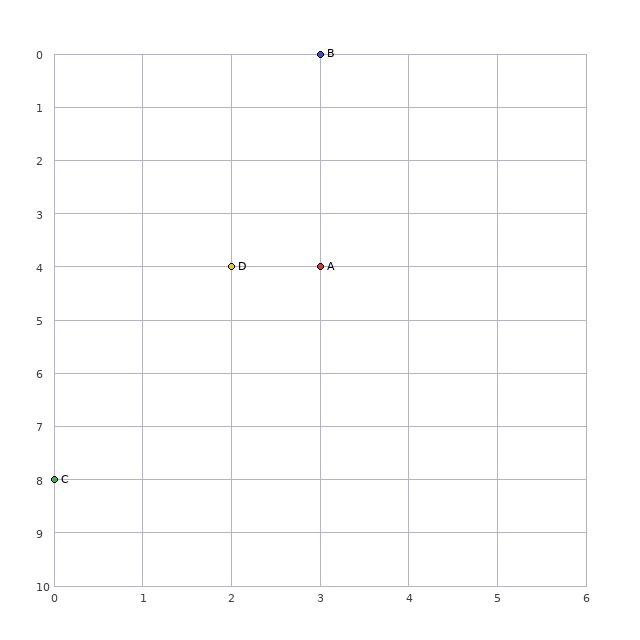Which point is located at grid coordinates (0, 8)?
Point C is at (0, 8).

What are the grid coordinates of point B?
Point B is at grid coordinates (3, 0).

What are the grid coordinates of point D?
Point D is at grid coordinates (2, 4).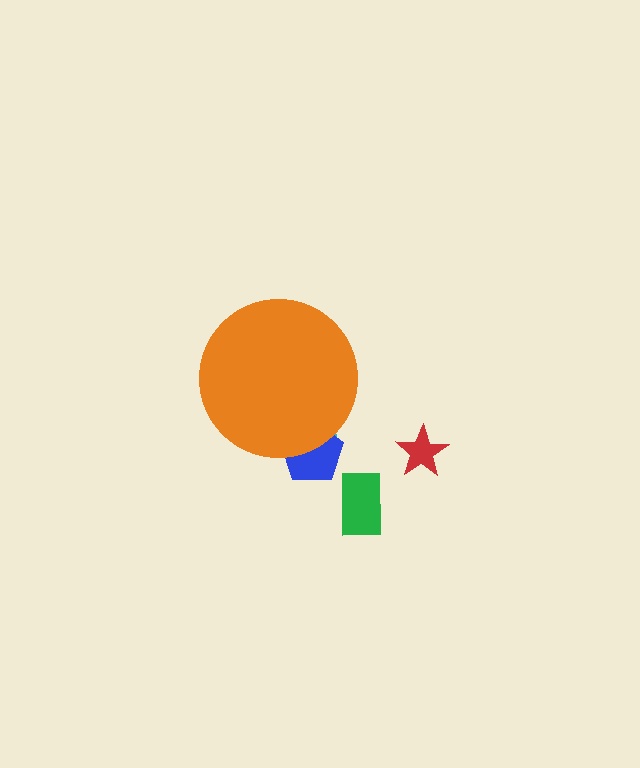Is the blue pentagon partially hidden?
Yes, the blue pentagon is partially hidden behind the orange circle.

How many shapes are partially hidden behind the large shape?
2 shapes are partially hidden.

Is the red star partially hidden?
No, the red star is fully visible.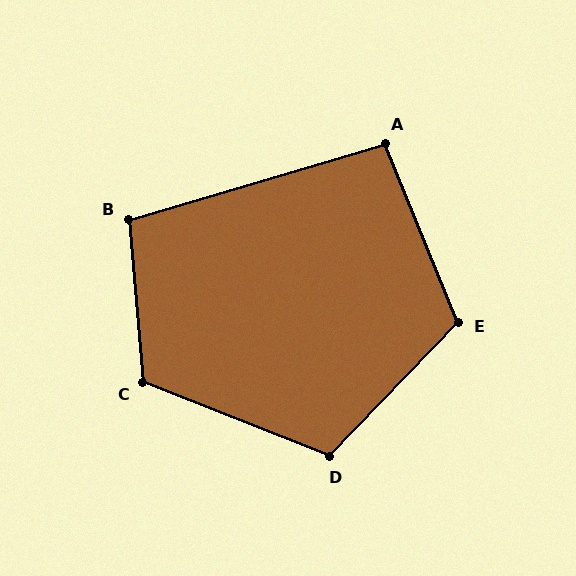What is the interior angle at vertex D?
Approximately 112 degrees (obtuse).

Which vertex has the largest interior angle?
C, at approximately 116 degrees.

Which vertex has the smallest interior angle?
A, at approximately 96 degrees.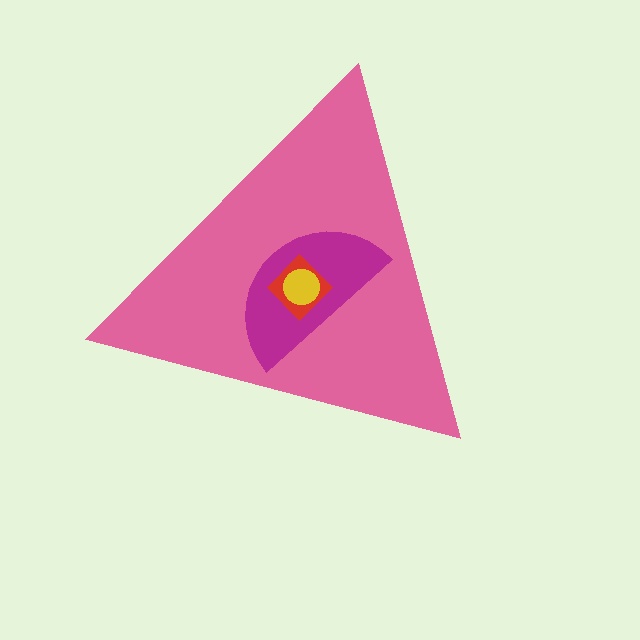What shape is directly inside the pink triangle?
The magenta semicircle.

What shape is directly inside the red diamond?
The yellow circle.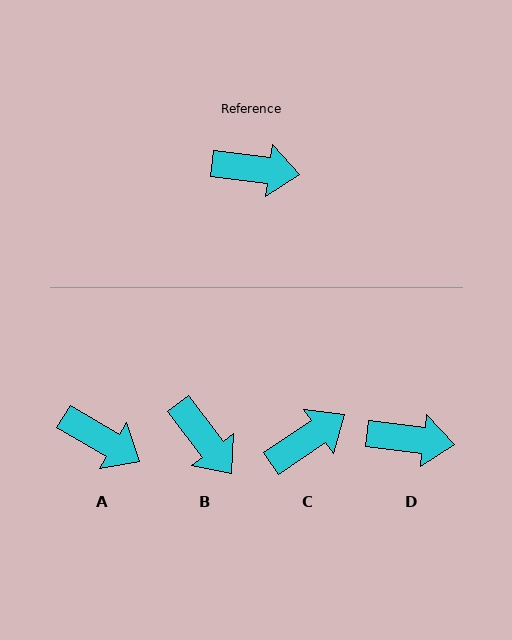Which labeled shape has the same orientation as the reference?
D.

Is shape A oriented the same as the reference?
No, it is off by about 23 degrees.